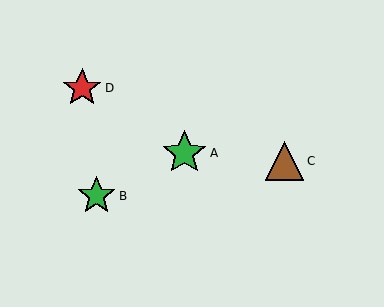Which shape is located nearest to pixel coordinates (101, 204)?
The green star (labeled B) at (97, 196) is nearest to that location.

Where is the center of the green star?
The center of the green star is at (184, 153).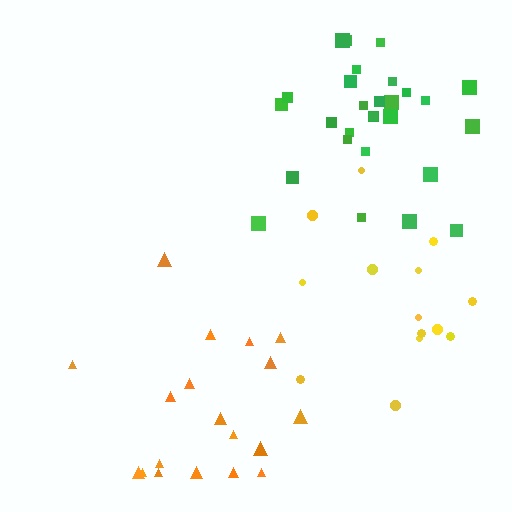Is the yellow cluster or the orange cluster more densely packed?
Orange.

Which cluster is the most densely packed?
Green.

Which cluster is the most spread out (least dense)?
Yellow.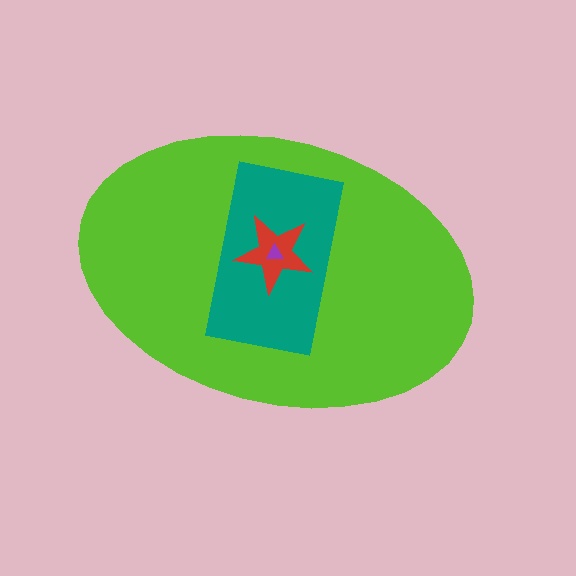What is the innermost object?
The purple triangle.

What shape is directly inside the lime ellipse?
The teal rectangle.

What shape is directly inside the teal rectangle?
The red star.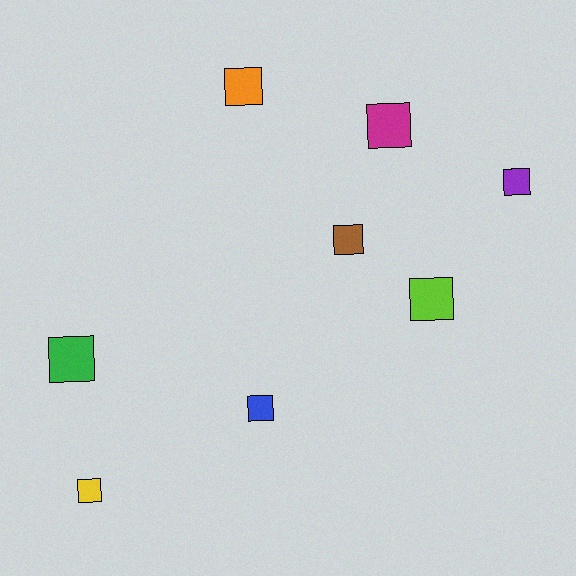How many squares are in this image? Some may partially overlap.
There are 8 squares.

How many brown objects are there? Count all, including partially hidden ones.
There is 1 brown object.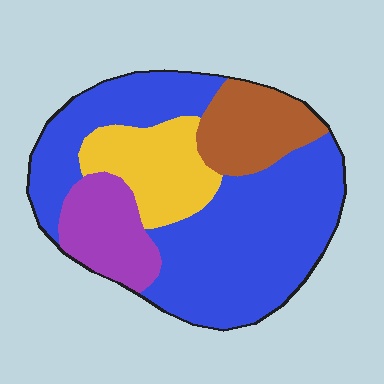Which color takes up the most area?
Blue, at roughly 55%.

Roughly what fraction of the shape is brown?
Brown takes up less than a sixth of the shape.